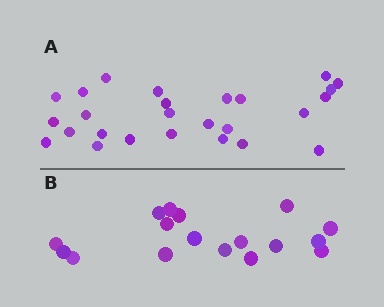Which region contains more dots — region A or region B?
Region A (the top region) has more dots.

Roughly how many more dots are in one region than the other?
Region A has roughly 8 or so more dots than region B.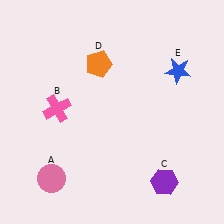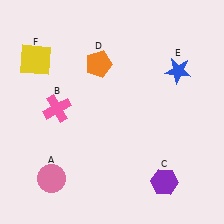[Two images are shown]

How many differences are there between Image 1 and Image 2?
There is 1 difference between the two images.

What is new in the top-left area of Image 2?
A yellow square (F) was added in the top-left area of Image 2.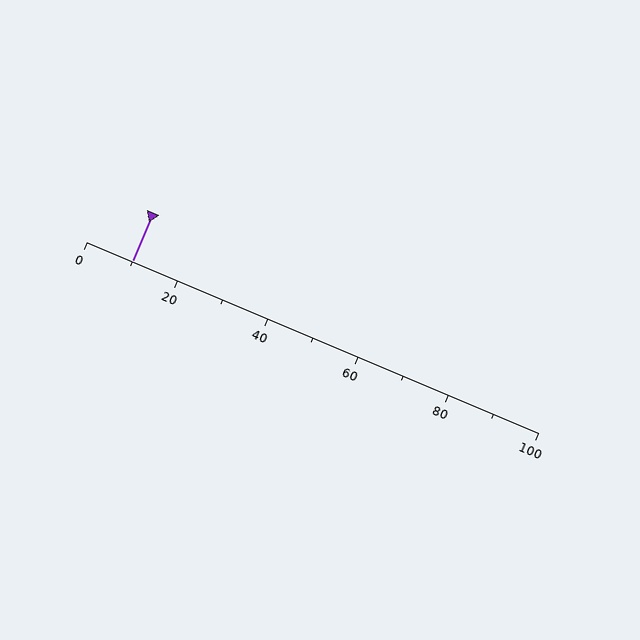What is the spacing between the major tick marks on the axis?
The major ticks are spaced 20 apart.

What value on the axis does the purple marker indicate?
The marker indicates approximately 10.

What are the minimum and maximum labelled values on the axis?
The axis runs from 0 to 100.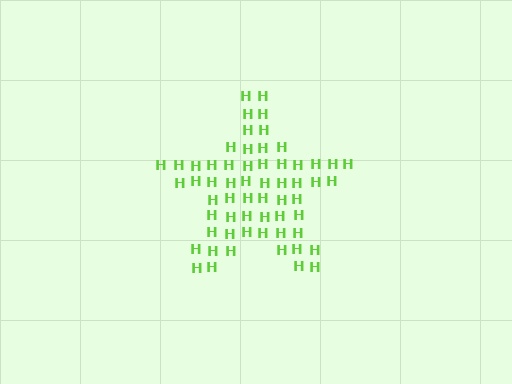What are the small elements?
The small elements are letter H's.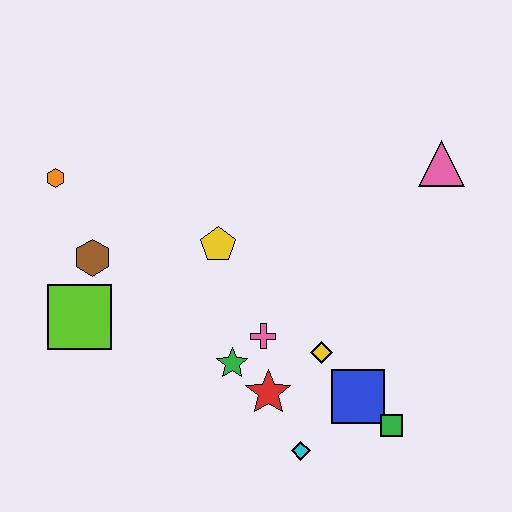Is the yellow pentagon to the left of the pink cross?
Yes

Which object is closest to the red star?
The green star is closest to the red star.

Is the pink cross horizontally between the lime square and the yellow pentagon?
No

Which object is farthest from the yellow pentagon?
The green square is farthest from the yellow pentagon.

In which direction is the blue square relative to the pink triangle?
The blue square is below the pink triangle.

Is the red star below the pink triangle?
Yes